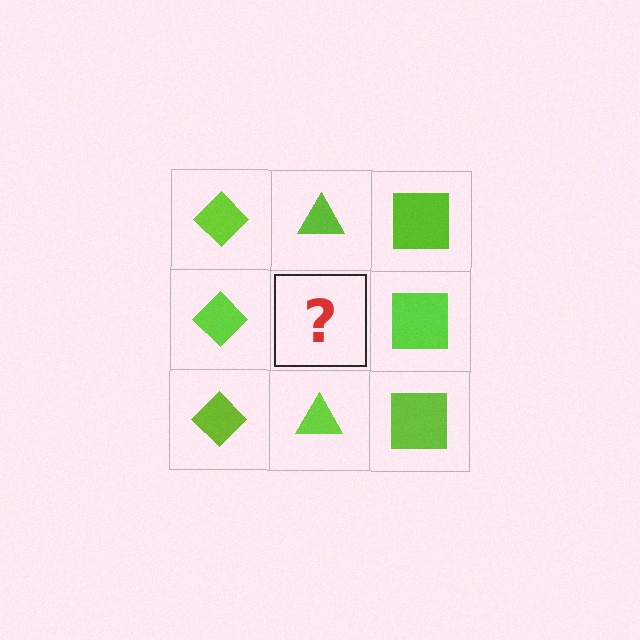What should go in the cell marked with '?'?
The missing cell should contain a lime triangle.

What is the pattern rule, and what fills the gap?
The rule is that each column has a consistent shape. The gap should be filled with a lime triangle.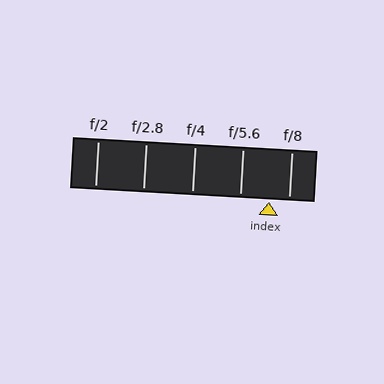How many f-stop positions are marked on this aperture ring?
There are 5 f-stop positions marked.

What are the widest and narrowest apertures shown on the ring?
The widest aperture shown is f/2 and the narrowest is f/8.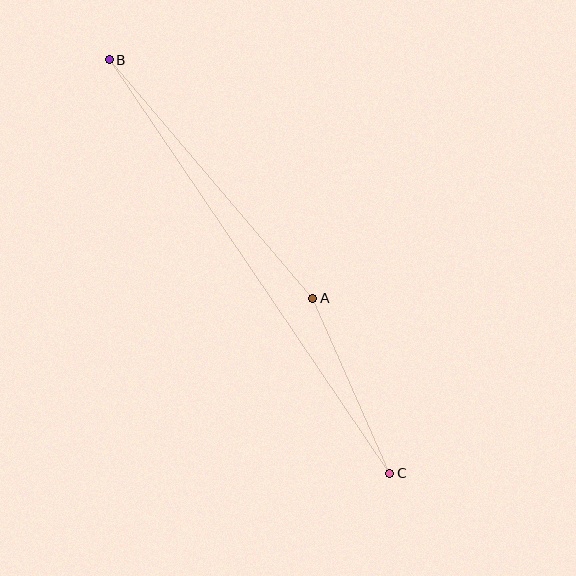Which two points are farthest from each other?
Points B and C are farthest from each other.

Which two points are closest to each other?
Points A and C are closest to each other.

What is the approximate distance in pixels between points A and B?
The distance between A and B is approximately 314 pixels.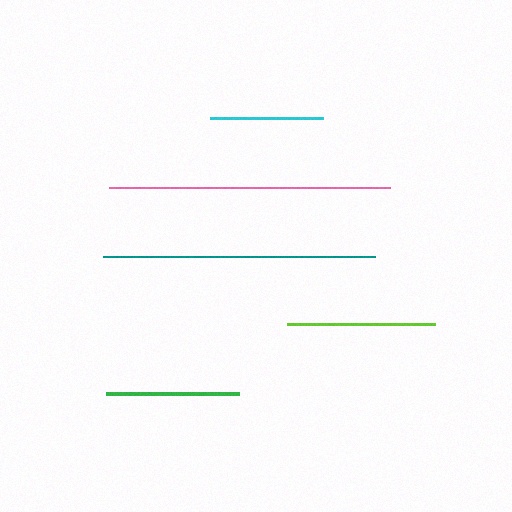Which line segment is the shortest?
The cyan line is the shortest at approximately 113 pixels.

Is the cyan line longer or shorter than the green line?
The green line is longer than the cyan line.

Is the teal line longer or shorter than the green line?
The teal line is longer than the green line.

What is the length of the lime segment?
The lime segment is approximately 148 pixels long.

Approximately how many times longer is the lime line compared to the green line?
The lime line is approximately 1.1 times the length of the green line.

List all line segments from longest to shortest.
From longest to shortest: pink, teal, lime, green, cyan.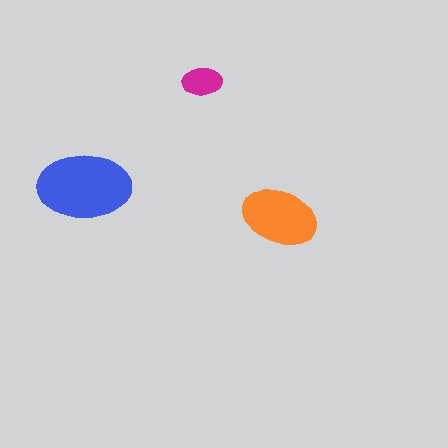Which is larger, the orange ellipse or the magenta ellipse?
The orange one.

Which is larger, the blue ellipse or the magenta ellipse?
The blue one.